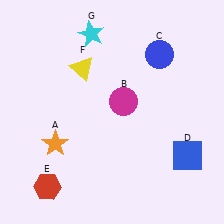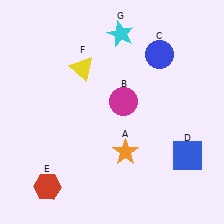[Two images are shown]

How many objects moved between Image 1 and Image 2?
2 objects moved between the two images.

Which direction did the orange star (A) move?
The orange star (A) moved right.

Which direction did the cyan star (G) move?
The cyan star (G) moved right.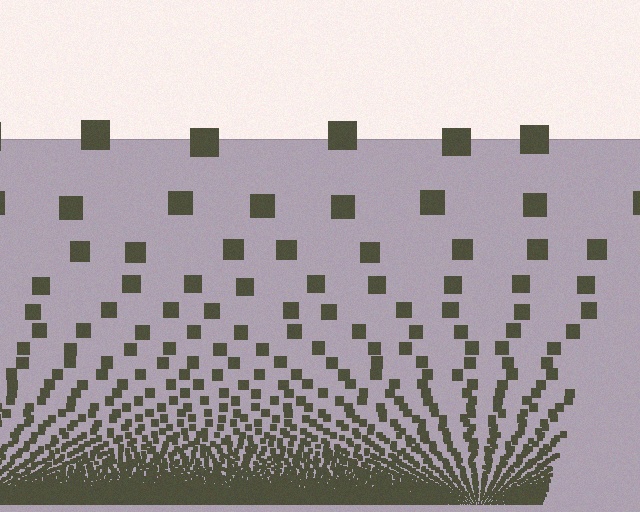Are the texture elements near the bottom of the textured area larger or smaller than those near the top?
Smaller. The gradient is inverted — elements near the bottom are smaller and denser.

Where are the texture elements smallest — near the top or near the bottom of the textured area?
Near the bottom.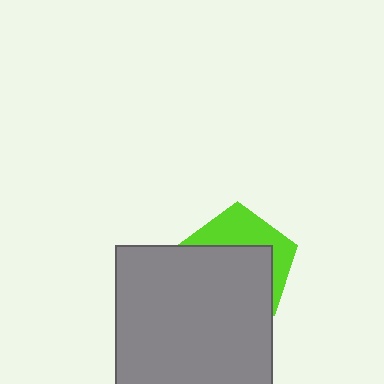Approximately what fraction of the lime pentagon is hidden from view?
Roughly 62% of the lime pentagon is hidden behind the gray square.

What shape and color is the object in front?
The object in front is a gray square.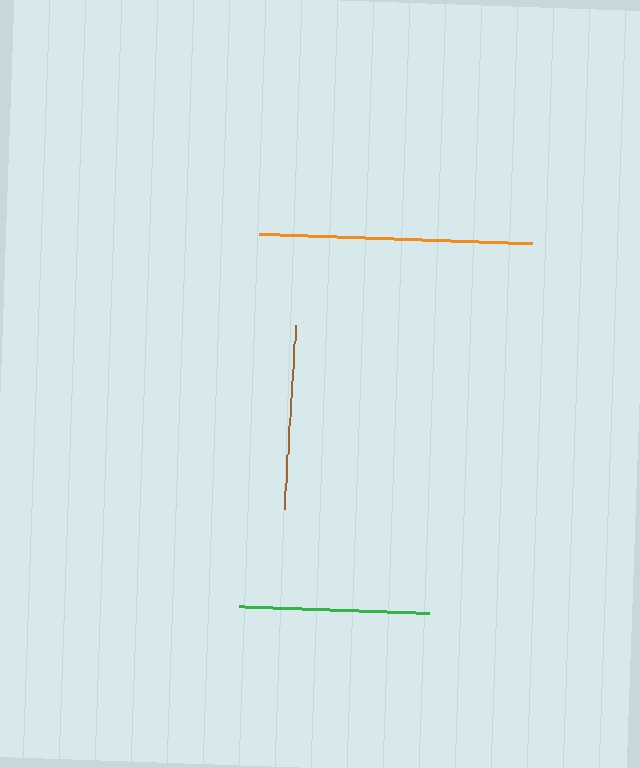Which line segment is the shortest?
The brown line is the shortest at approximately 184 pixels.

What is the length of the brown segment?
The brown segment is approximately 184 pixels long.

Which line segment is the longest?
The orange line is the longest at approximately 273 pixels.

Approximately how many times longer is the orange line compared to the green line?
The orange line is approximately 1.4 times the length of the green line.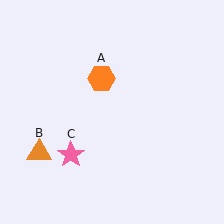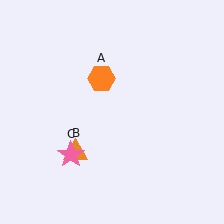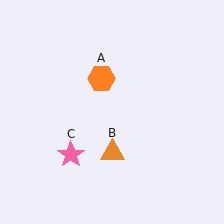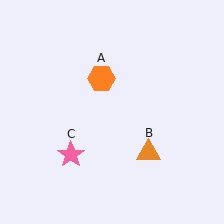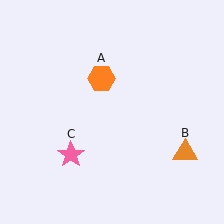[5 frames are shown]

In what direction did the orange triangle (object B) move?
The orange triangle (object B) moved right.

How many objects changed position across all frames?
1 object changed position: orange triangle (object B).